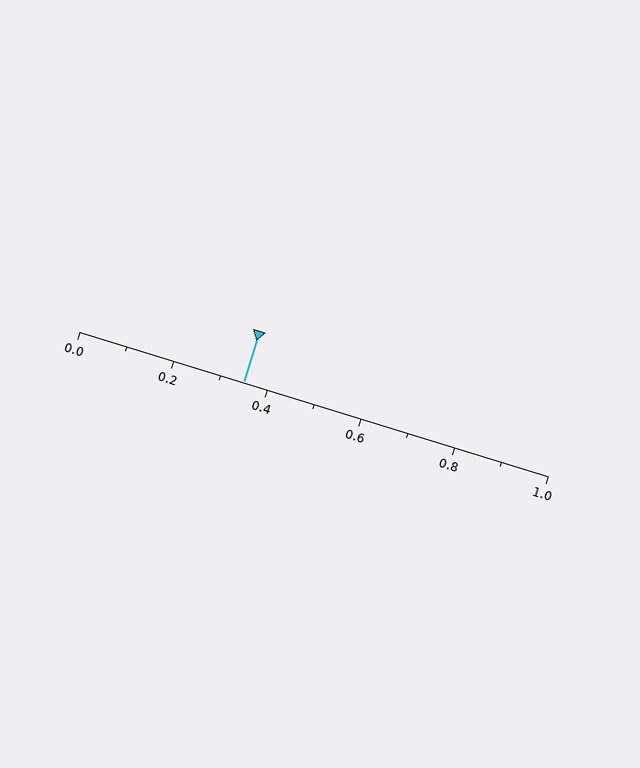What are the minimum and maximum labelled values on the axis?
The axis runs from 0.0 to 1.0.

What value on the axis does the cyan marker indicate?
The marker indicates approximately 0.35.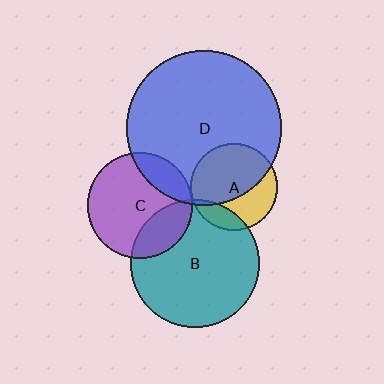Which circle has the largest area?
Circle D (blue).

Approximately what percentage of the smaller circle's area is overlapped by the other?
Approximately 5%.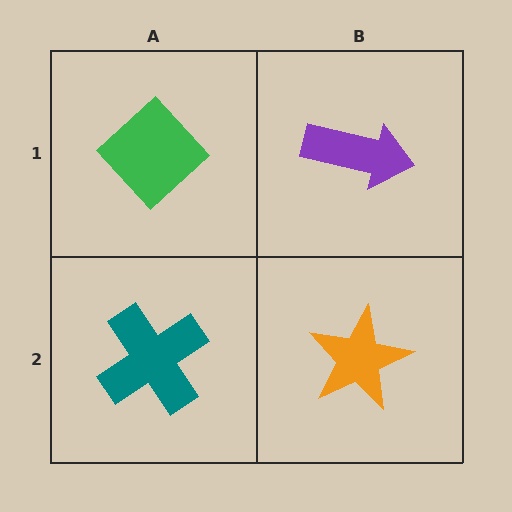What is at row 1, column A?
A green diamond.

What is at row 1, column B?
A purple arrow.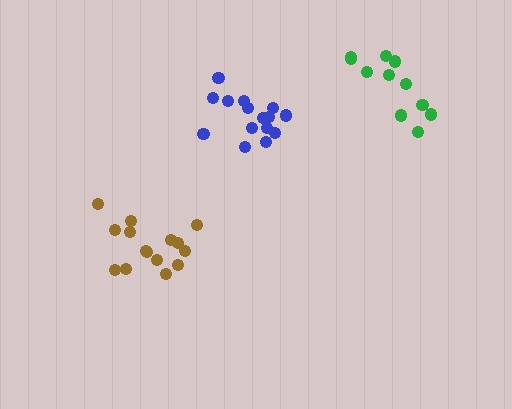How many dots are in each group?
Group 1: 15 dots, Group 2: 15 dots, Group 3: 12 dots (42 total).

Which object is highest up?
The green cluster is topmost.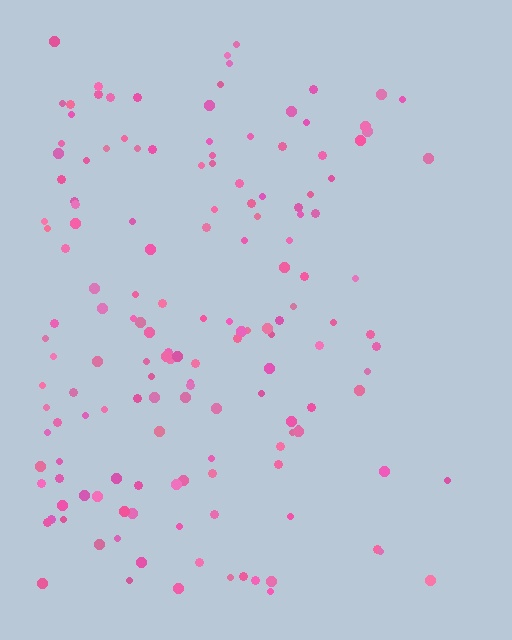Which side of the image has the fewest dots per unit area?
The right.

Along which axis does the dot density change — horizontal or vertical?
Horizontal.